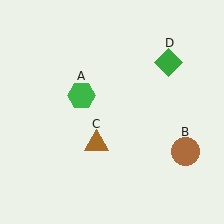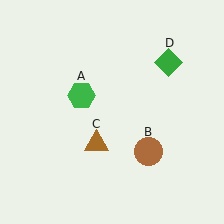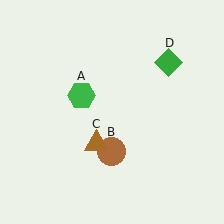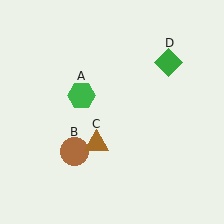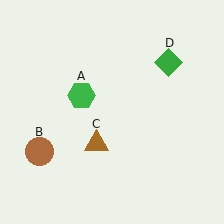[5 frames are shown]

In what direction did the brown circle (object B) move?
The brown circle (object B) moved left.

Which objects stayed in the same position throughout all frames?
Green hexagon (object A) and brown triangle (object C) and green diamond (object D) remained stationary.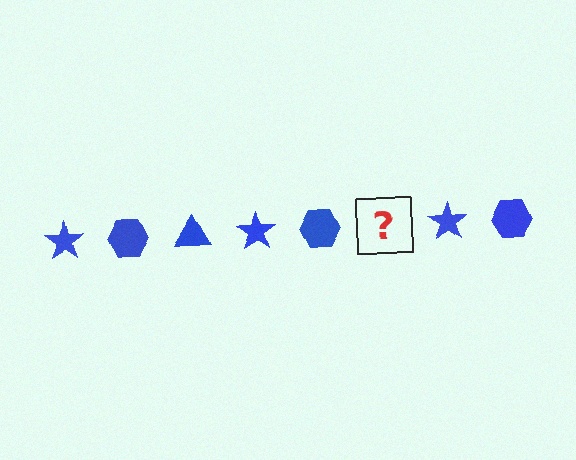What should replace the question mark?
The question mark should be replaced with a blue triangle.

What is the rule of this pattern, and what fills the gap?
The rule is that the pattern cycles through star, hexagon, triangle shapes in blue. The gap should be filled with a blue triangle.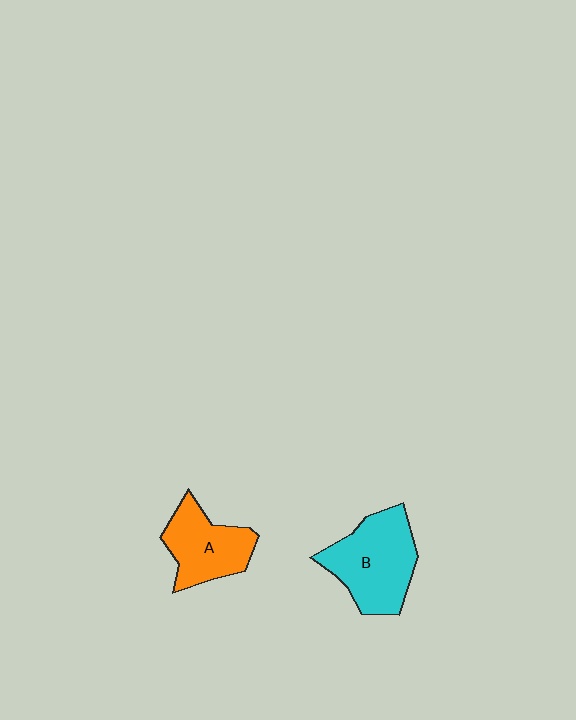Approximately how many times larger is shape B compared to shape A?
Approximately 1.3 times.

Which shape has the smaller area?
Shape A (orange).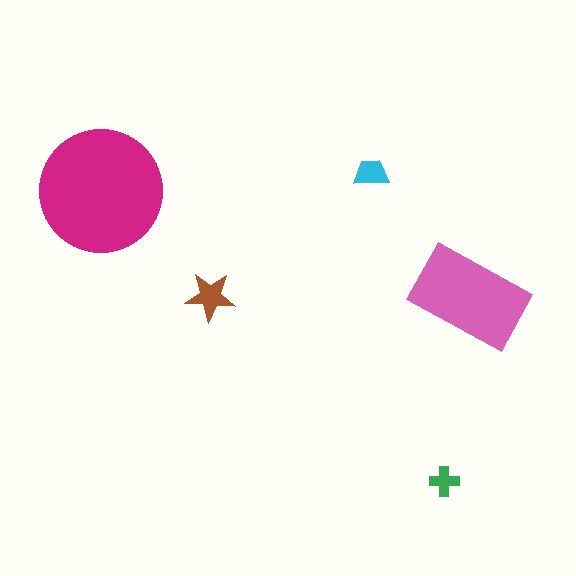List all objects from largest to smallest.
The magenta circle, the pink rectangle, the brown star, the cyan trapezoid, the green cross.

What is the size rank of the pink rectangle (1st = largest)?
2nd.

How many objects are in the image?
There are 5 objects in the image.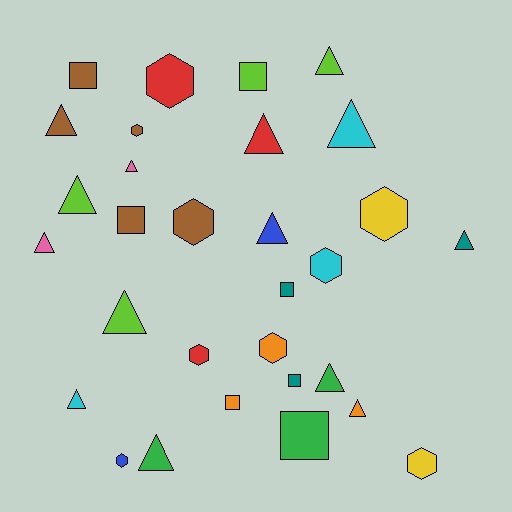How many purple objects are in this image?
There are no purple objects.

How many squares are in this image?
There are 7 squares.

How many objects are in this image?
There are 30 objects.